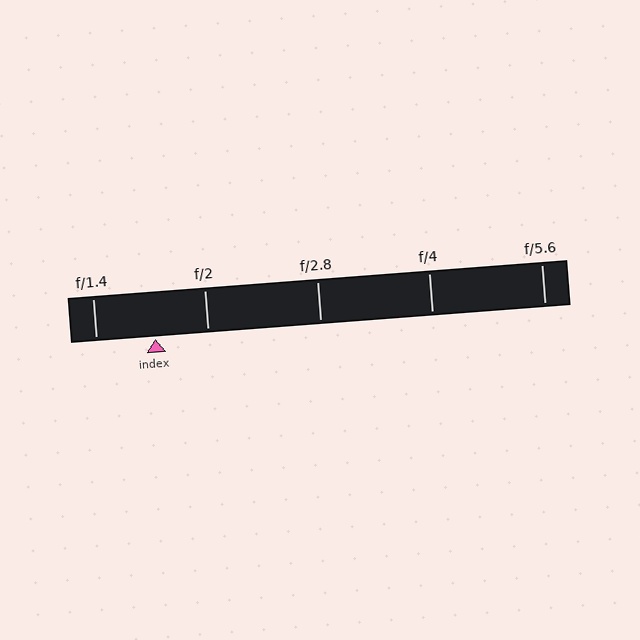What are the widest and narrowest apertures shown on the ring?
The widest aperture shown is f/1.4 and the narrowest is f/5.6.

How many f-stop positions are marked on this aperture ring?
There are 5 f-stop positions marked.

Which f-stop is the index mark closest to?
The index mark is closest to f/2.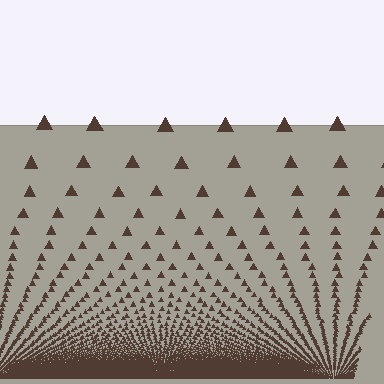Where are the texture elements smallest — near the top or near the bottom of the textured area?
Near the bottom.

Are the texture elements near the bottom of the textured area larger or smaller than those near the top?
Smaller. The gradient is inverted — elements near the bottom are smaller and denser.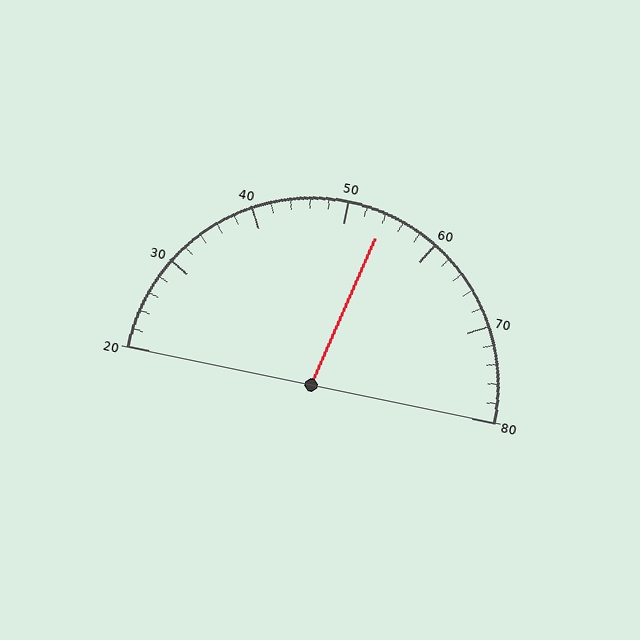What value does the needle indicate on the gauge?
The needle indicates approximately 54.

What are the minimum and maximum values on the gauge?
The gauge ranges from 20 to 80.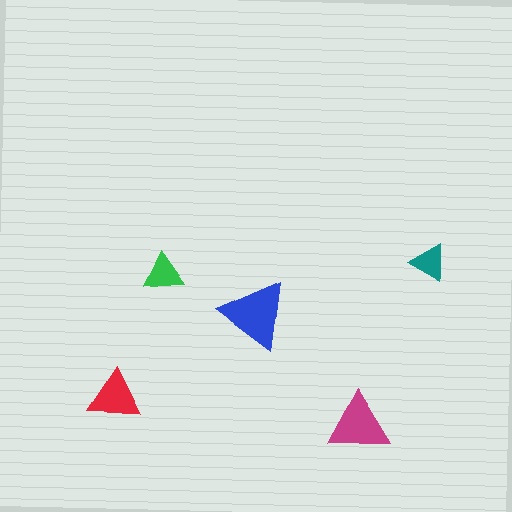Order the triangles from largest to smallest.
the blue one, the magenta one, the red one, the green one, the teal one.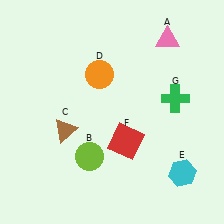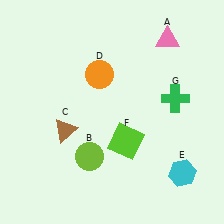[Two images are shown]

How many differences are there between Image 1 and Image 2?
There is 1 difference between the two images.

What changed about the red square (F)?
In Image 1, F is red. In Image 2, it changed to lime.